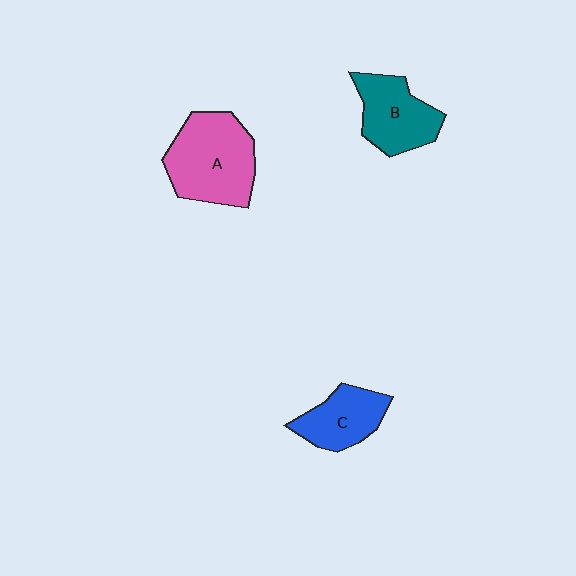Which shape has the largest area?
Shape A (pink).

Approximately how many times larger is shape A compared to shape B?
Approximately 1.4 times.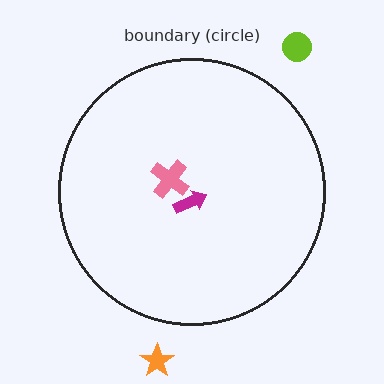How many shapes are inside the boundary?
2 inside, 2 outside.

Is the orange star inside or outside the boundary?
Outside.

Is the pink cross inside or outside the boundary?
Inside.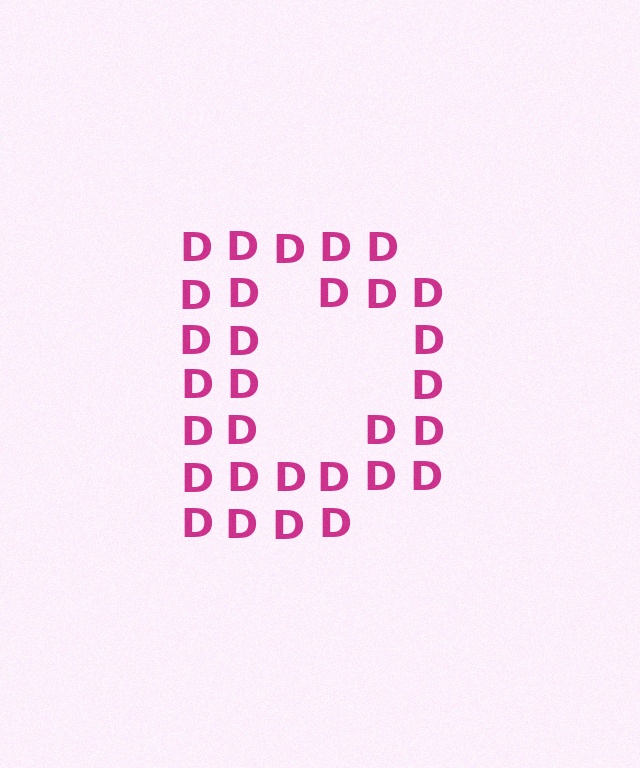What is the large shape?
The large shape is the letter D.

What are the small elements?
The small elements are letter D's.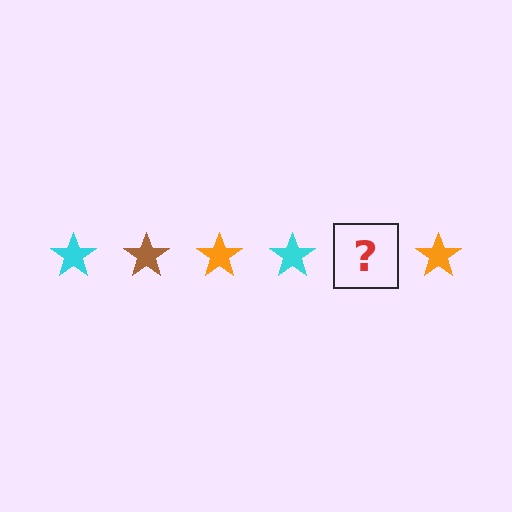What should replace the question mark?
The question mark should be replaced with a brown star.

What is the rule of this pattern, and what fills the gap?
The rule is that the pattern cycles through cyan, brown, orange stars. The gap should be filled with a brown star.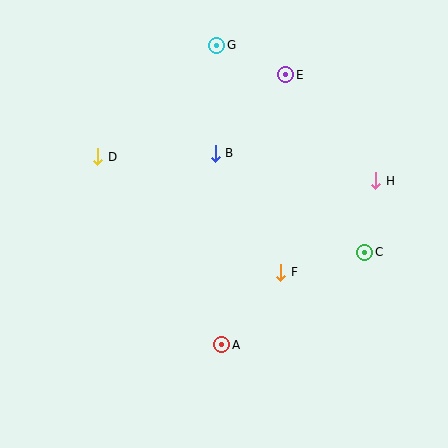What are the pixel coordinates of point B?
Point B is at (215, 153).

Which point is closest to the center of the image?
Point B at (215, 153) is closest to the center.